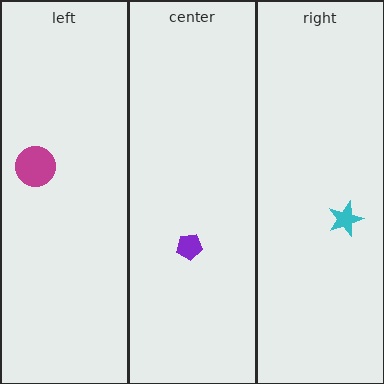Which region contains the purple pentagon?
The center region.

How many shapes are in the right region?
1.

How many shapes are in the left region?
1.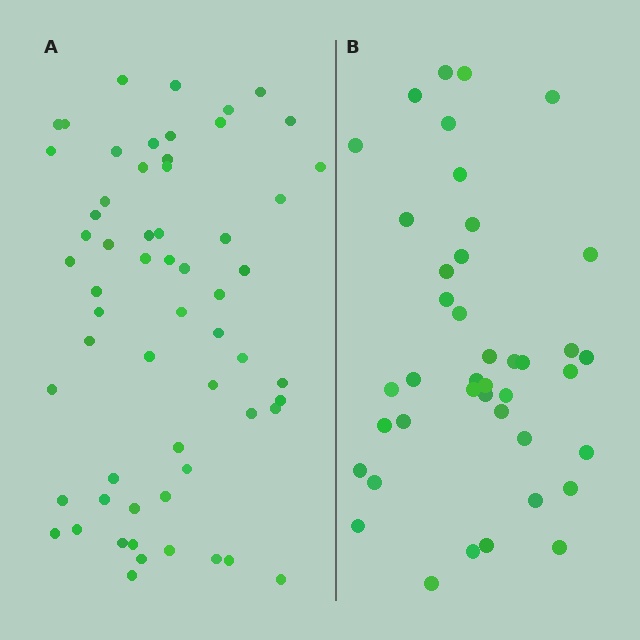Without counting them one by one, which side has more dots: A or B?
Region A (the left region) has more dots.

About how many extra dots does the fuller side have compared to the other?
Region A has approximately 20 more dots than region B.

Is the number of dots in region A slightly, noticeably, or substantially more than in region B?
Region A has substantially more. The ratio is roughly 1.5 to 1.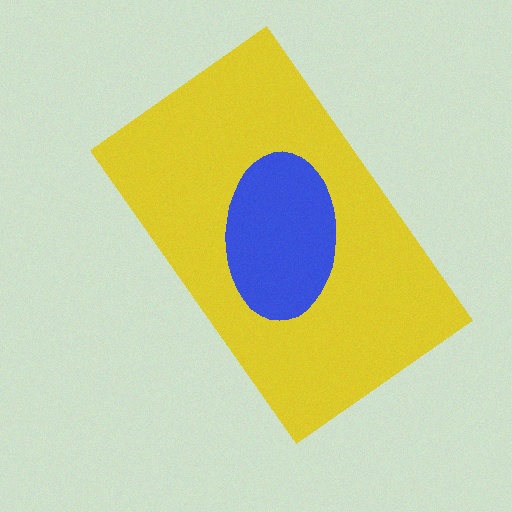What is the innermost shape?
The blue ellipse.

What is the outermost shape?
The yellow rectangle.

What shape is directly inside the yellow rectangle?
The blue ellipse.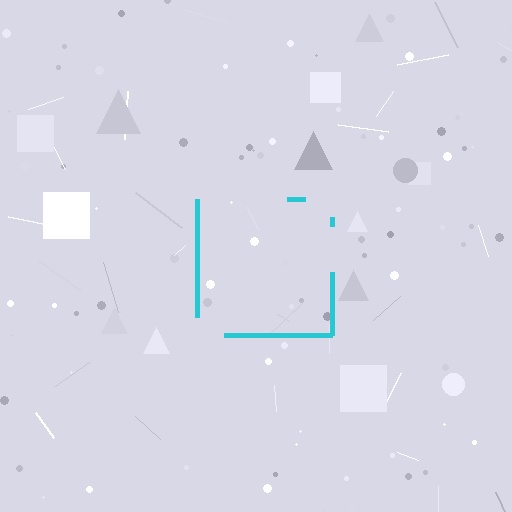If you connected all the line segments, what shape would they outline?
They would outline a square.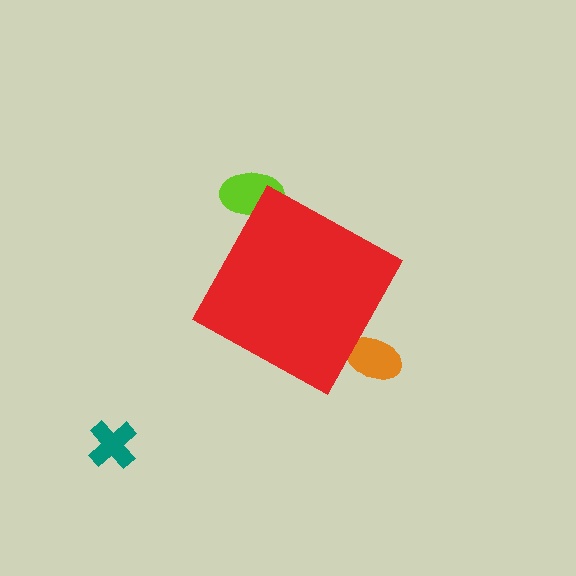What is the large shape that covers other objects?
A red diamond.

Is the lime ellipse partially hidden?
Yes, the lime ellipse is partially hidden behind the red diamond.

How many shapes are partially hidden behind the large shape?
2 shapes are partially hidden.